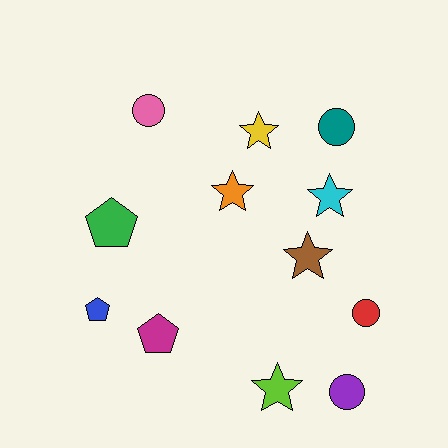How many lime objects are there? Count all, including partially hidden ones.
There is 1 lime object.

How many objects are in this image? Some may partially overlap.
There are 12 objects.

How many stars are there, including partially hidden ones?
There are 5 stars.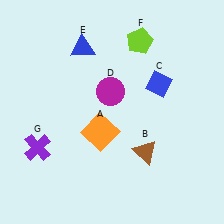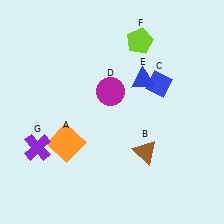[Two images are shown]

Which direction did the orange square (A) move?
The orange square (A) moved left.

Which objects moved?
The objects that moved are: the orange square (A), the blue triangle (E).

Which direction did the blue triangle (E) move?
The blue triangle (E) moved right.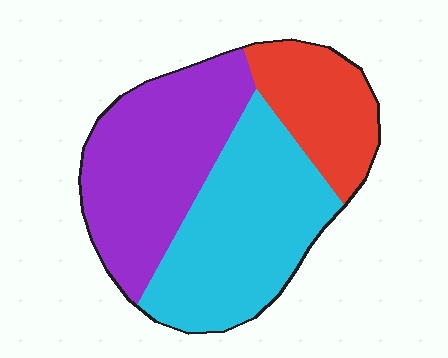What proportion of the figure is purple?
Purple takes up about three eighths (3/8) of the figure.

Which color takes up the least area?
Red, at roughly 20%.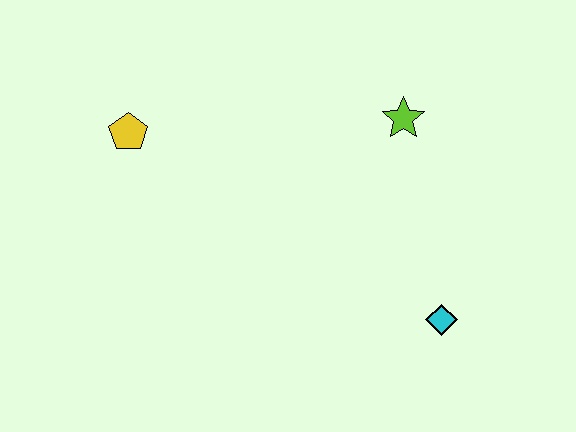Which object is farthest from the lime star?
The yellow pentagon is farthest from the lime star.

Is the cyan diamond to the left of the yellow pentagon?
No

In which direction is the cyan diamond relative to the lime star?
The cyan diamond is below the lime star.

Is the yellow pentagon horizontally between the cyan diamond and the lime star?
No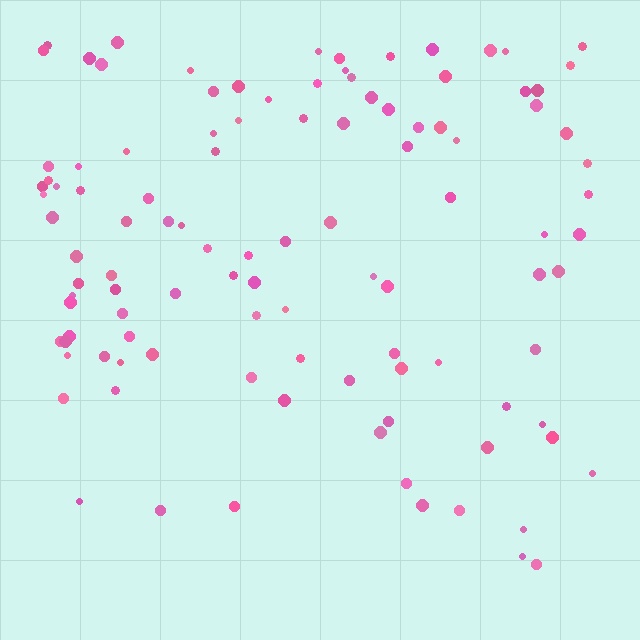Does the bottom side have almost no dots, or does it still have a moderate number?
Still a moderate number, just noticeably fewer than the top.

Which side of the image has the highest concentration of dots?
The top.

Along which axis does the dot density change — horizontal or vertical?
Vertical.